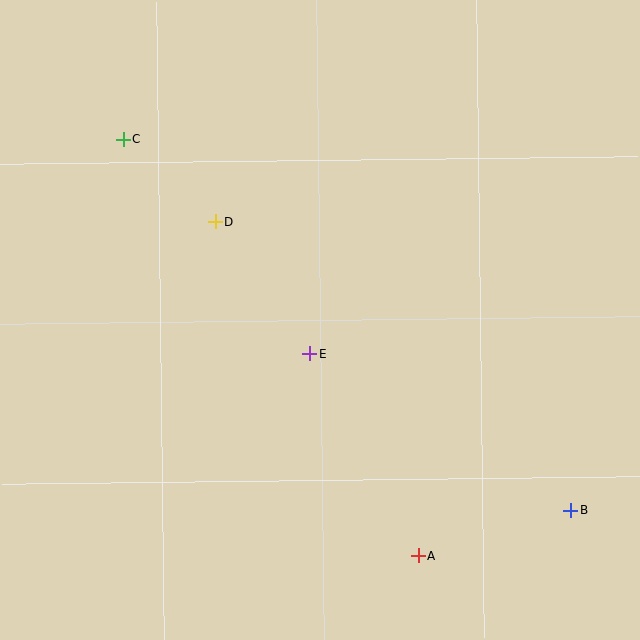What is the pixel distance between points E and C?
The distance between E and C is 284 pixels.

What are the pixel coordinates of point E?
Point E is at (310, 354).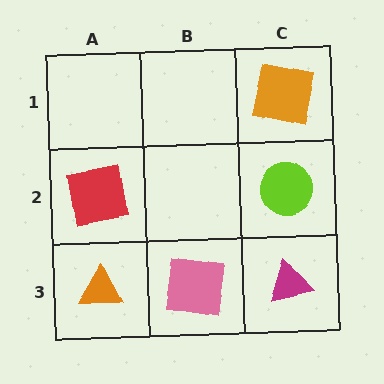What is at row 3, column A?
An orange triangle.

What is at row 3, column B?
A pink square.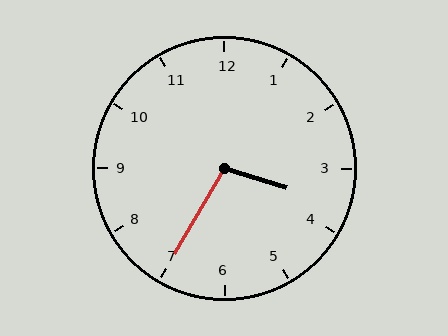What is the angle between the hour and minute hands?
Approximately 102 degrees.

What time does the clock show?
3:35.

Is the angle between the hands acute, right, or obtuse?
It is obtuse.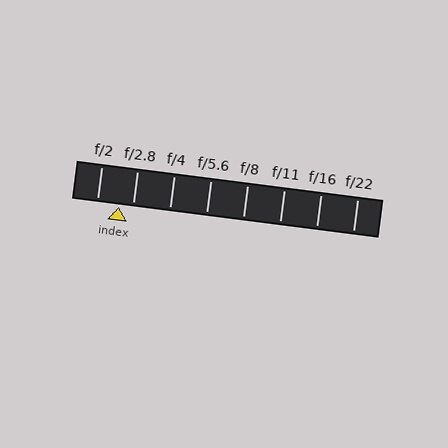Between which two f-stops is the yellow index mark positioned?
The index mark is between f/2 and f/2.8.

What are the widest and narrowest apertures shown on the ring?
The widest aperture shown is f/2 and the narrowest is f/22.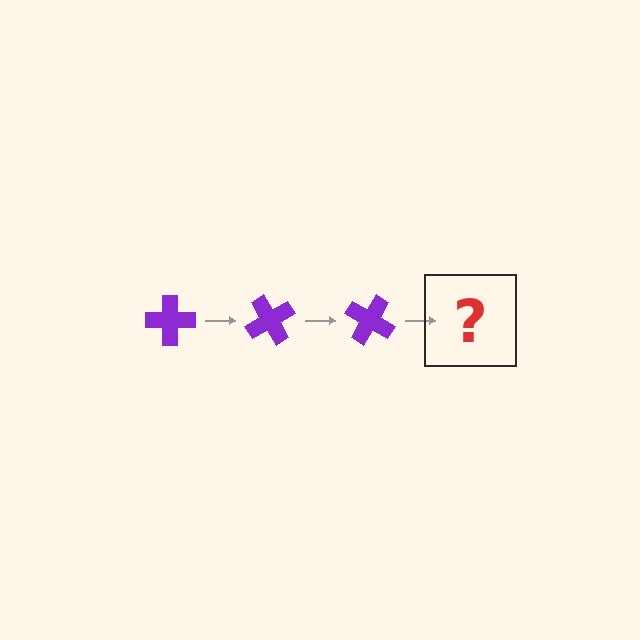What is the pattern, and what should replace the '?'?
The pattern is that the cross rotates 60 degrees each step. The '?' should be a purple cross rotated 180 degrees.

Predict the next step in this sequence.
The next step is a purple cross rotated 180 degrees.